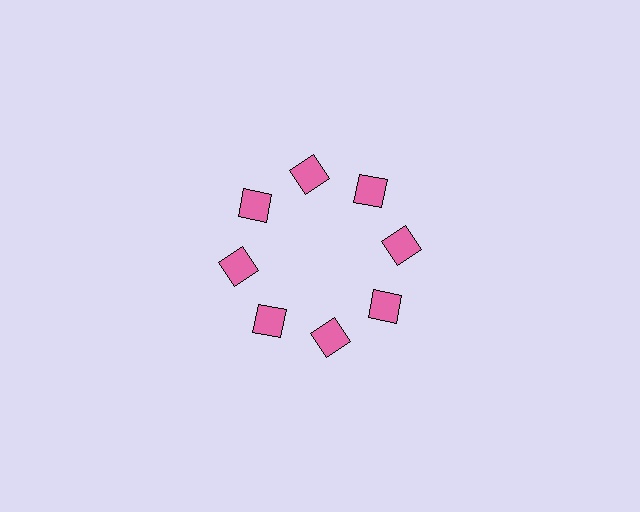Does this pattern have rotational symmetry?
Yes, this pattern has 8-fold rotational symmetry. It looks the same after rotating 45 degrees around the center.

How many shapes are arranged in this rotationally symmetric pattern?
There are 8 shapes, arranged in 8 groups of 1.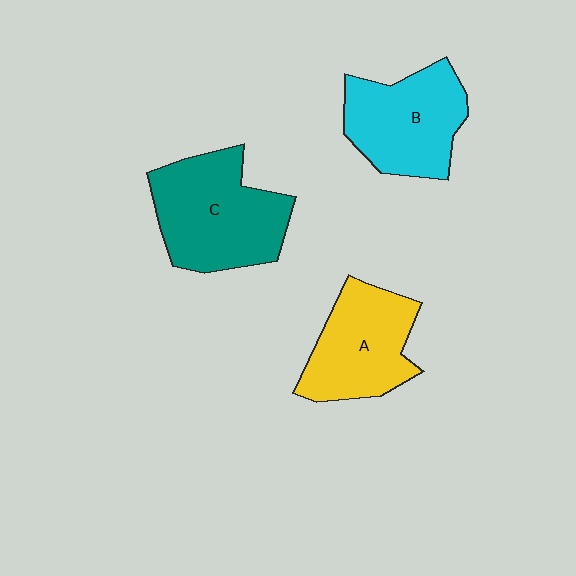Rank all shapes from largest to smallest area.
From largest to smallest: C (teal), B (cyan), A (yellow).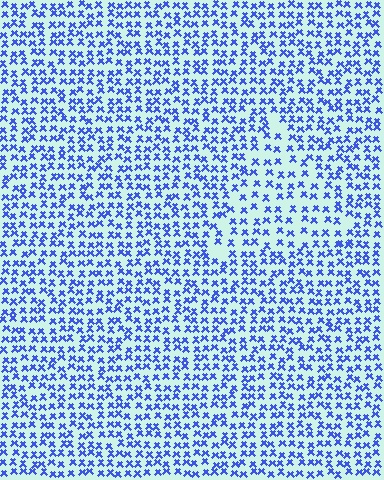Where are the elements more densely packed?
The elements are more densely packed outside the triangle boundary.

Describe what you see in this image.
The image contains small blue elements arranged at two different densities. A triangle-shaped region is visible where the elements are less densely packed than the surrounding area.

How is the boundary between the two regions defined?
The boundary is defined by a change in element density (approximately 1.5x ratio). All elements are the same color, size, and shape.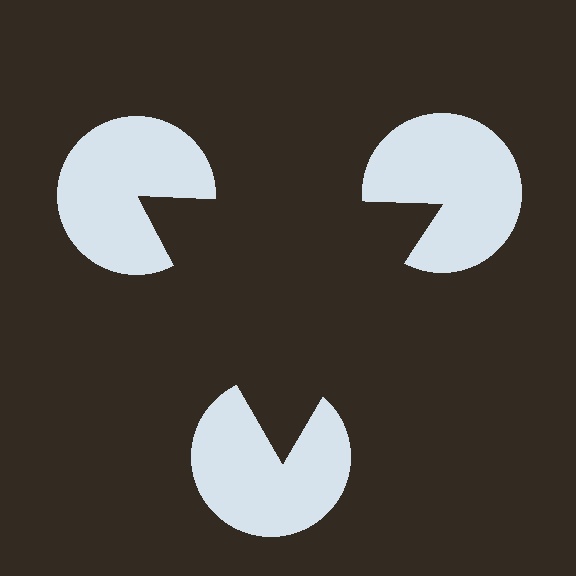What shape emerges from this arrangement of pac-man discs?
An illusory triangle — its edges are inferred from the aligned wedge cuts in the pac-man discs, not physically drawn.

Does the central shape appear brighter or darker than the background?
It typically appears slightly darker than the background, even though no actual brightness change is drawn.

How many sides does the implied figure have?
3 sides.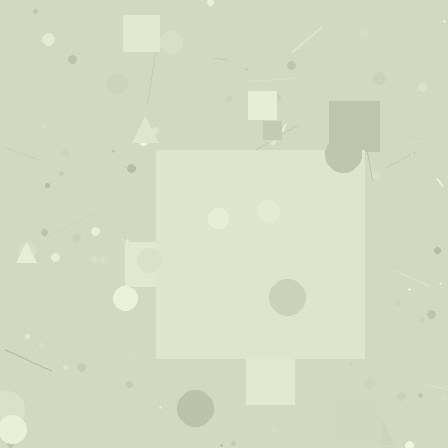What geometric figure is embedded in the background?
A square is embedded in the background.